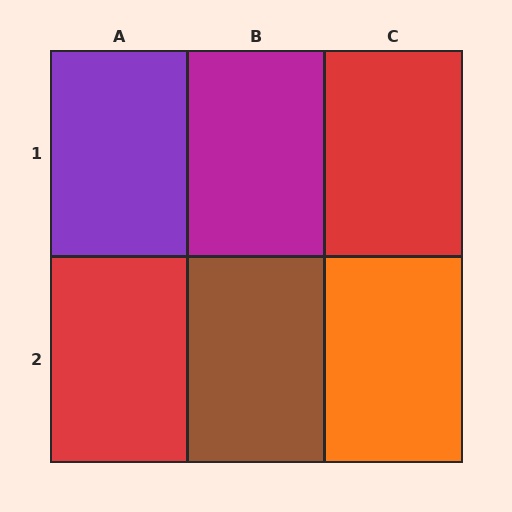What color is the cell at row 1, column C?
Red.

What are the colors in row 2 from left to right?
Red, brown, orange.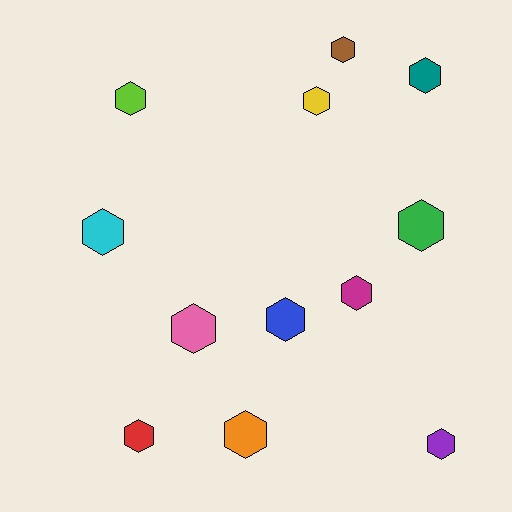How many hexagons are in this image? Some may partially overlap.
There are 12 hexagons.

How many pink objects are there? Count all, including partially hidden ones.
There is 1 pink object.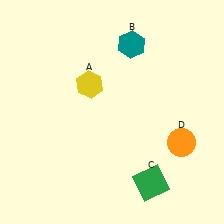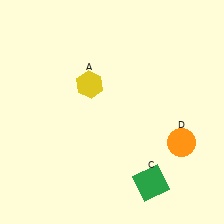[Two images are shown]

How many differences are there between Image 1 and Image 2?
There is 1 difference between the two images.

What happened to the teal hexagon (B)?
The teal hexagon (B) was removed in Image 2. It was in the top-right area of Image 1.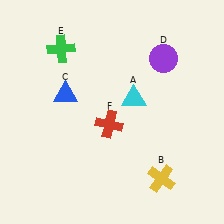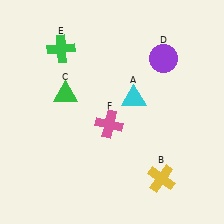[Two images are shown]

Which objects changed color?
C changed from blue to green. F changed from red to pink.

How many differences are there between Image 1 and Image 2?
There are 2 differences between the two images.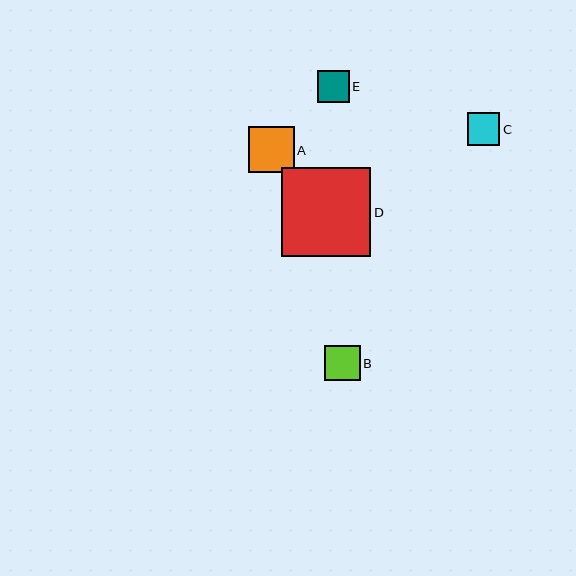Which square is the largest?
Square D is the largest with a size of approximately 89 pixels.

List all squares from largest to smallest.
From largest to smallest: D, A, B, C, E.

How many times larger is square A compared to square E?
Square A is approximately 1.5 times the size of square E.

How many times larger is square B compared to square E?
Square B is approximately 1.1 times the size of square E.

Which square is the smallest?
Square E is the smallest with a size of approximately 32 pixels.